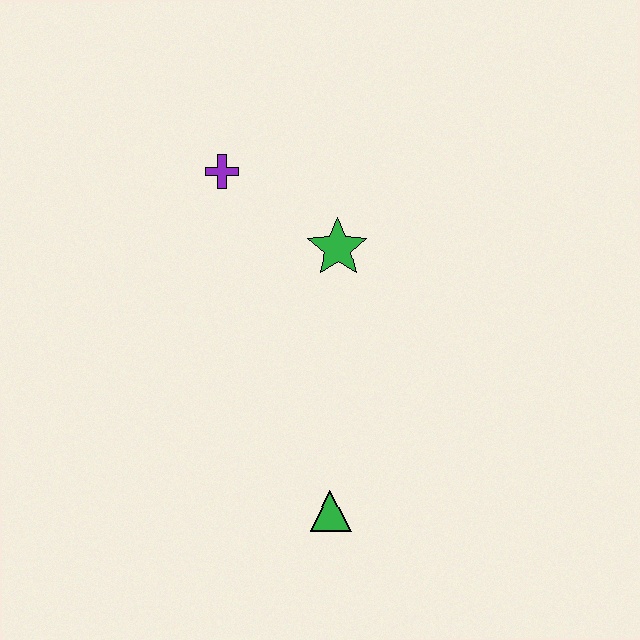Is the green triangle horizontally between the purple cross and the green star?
Yes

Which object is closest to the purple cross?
The green star is closest to the purple cross.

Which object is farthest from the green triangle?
The purple cross is farthest from the green triangle.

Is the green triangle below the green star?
Yes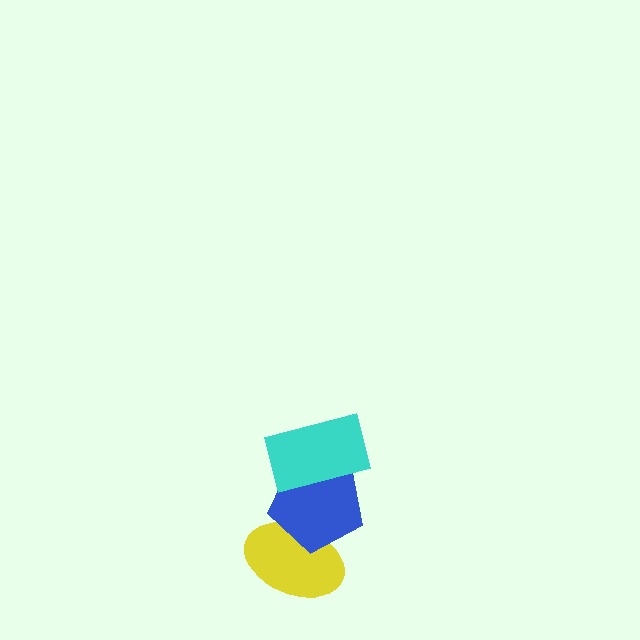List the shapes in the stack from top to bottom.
From top to bottom: the cyan rectangle, the blue pentagon, the yellow ellipse.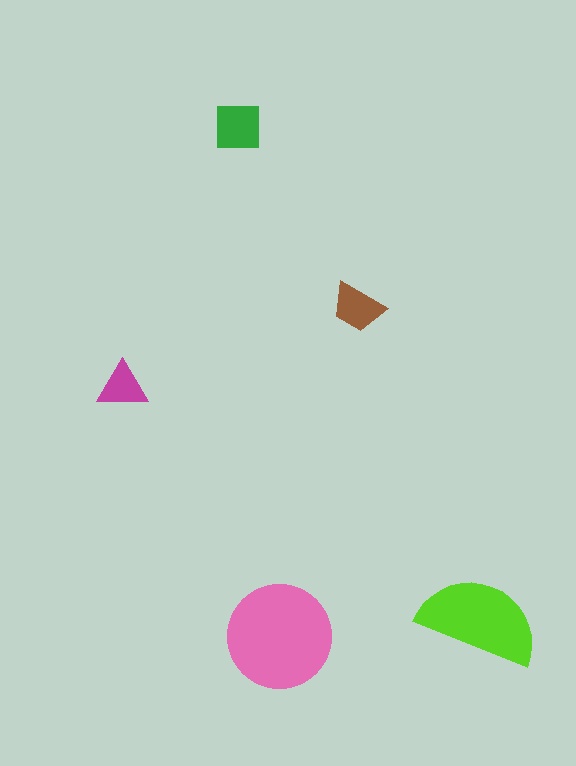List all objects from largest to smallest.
The pink circle, the lime semicircle, the green square, the brown trapezoid, the magenta triangle.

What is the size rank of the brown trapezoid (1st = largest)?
4th.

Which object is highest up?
The green square is topmost.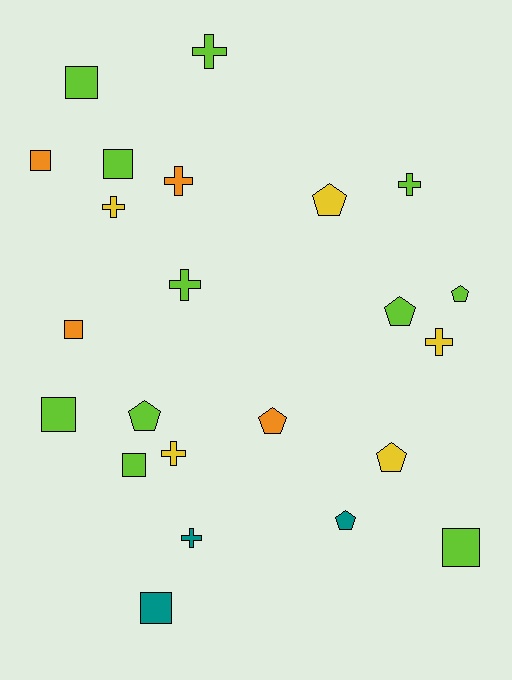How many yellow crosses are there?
There are 3 yellow crosses.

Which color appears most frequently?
Lime, with 11 objects.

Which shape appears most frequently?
Square, with 8 objects.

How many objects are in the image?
There are 23 objects.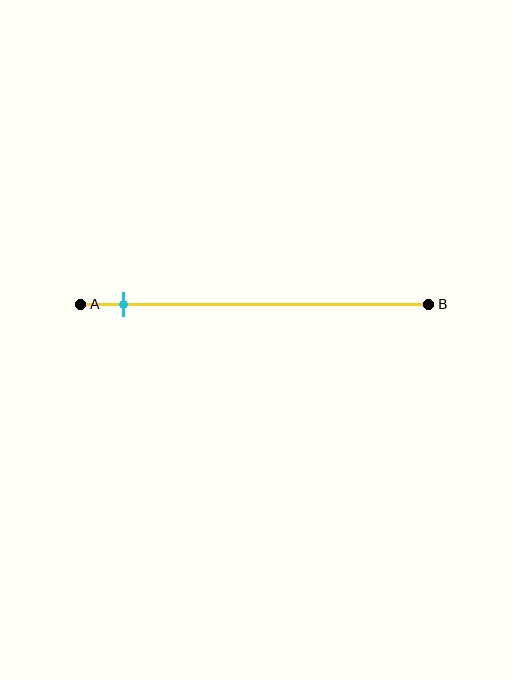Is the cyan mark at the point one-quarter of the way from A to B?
No, the mark is at about 10% from A, not at the 25% one-quarter point.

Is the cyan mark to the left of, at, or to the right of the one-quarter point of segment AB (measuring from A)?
The cyan mark is to the left of the one-quarter point of segment AB.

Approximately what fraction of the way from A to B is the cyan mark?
The cyan mark is approximately 10% of the way from A to B.